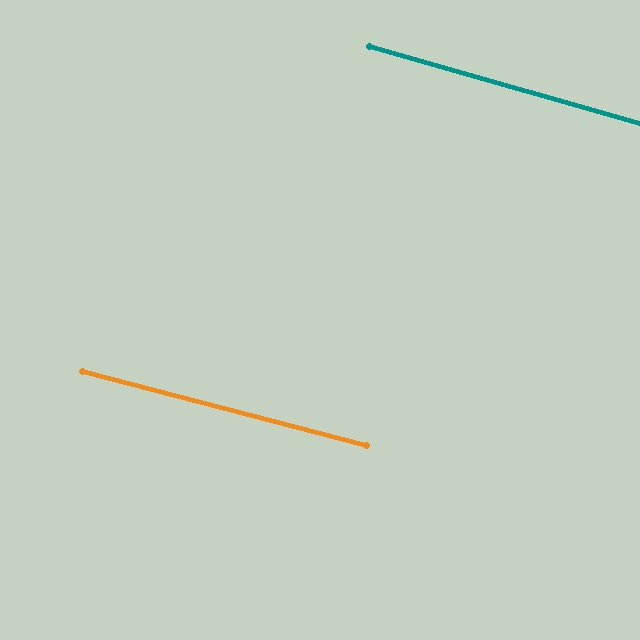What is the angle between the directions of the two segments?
Approximately 1 degree.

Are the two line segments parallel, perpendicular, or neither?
Parallel — their directions differ by only 1.2°.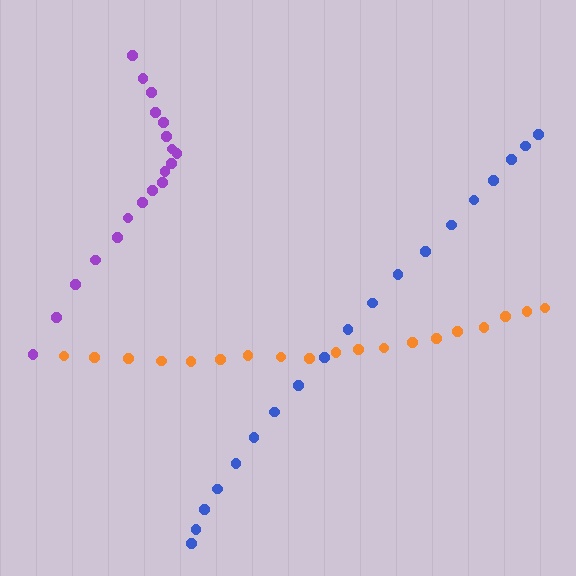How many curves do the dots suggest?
There are 3 distinct paths.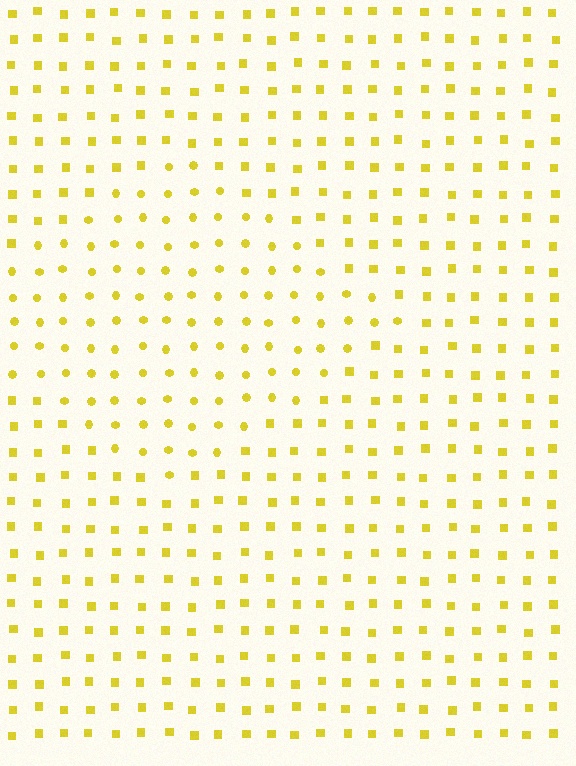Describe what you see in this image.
The image is filled with small yellow elements arranged in a uniform grid. A diamond-shaped region contains circles, while the surrounding area contains squares. The boundary is defined purely by the change in element shape.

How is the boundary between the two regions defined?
The boundary is defined by a change in element shape: circles inside vs. squares outside. All elements share the same color and spacing.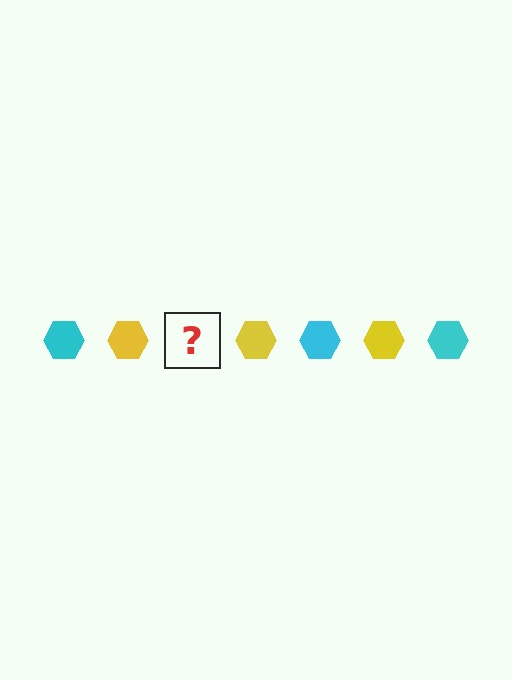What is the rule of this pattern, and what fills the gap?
The rule is that the pattern cycles through cyan, yellow hexagons. The gap should be filled with a cyan hexagon.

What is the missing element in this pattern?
The missing element is a cyan hexagon.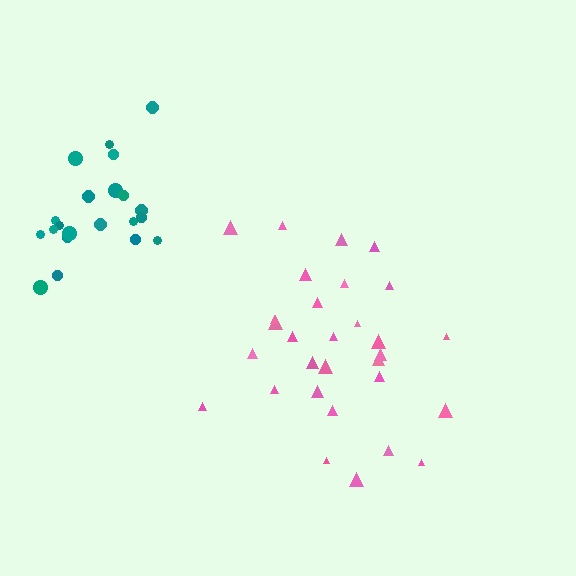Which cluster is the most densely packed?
Teal.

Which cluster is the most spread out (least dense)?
Pink.